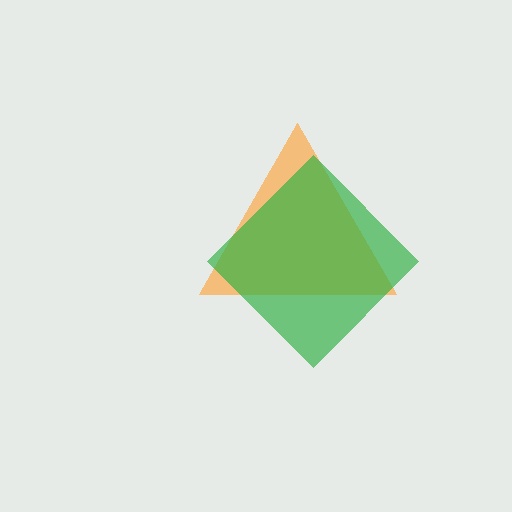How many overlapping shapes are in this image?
There are 2 overlapping shapes in the image.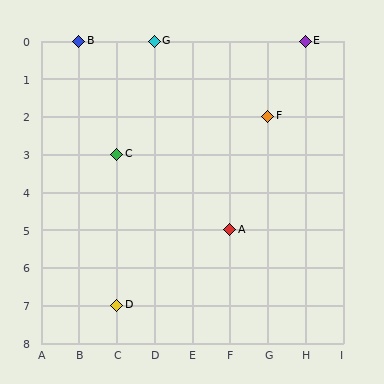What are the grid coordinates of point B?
Point B is at grid coordinates (B, 0).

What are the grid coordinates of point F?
Point F is at grid coordinates (G, 2).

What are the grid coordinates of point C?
Point C is at grid coordinates (C, 3).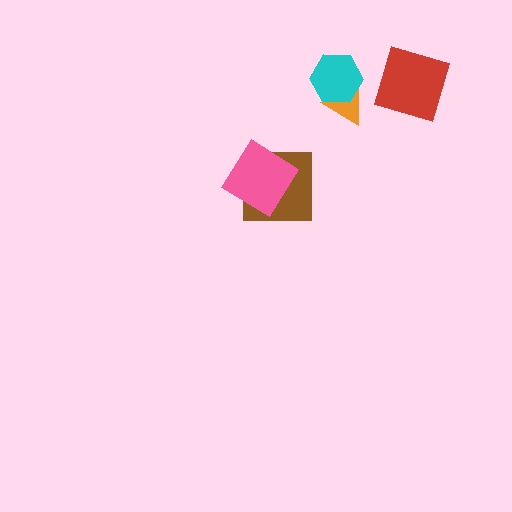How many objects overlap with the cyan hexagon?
1 object overlaps with the cyan hexagon.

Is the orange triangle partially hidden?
Yes, it is partially covered by another shape.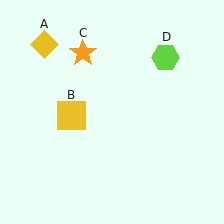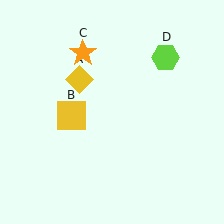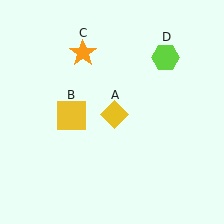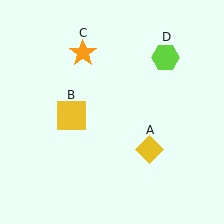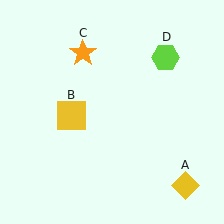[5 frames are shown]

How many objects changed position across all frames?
1 object changed position: yellow diamond (object A).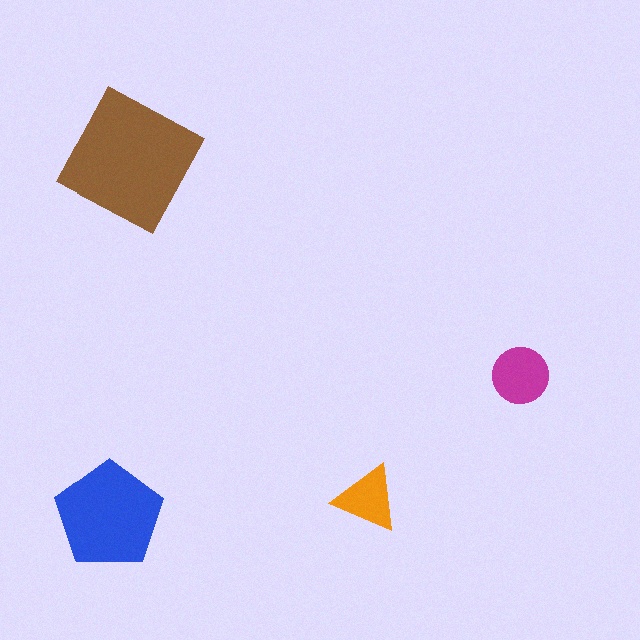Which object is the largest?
The brown square.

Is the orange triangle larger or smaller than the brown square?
Smaller.